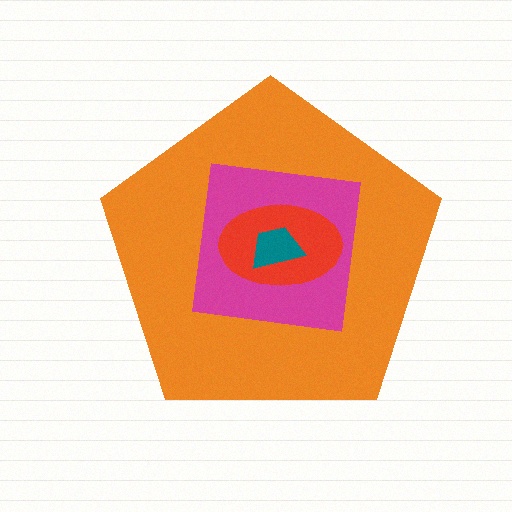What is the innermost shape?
The teal trapezoid.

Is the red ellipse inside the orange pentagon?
Yes.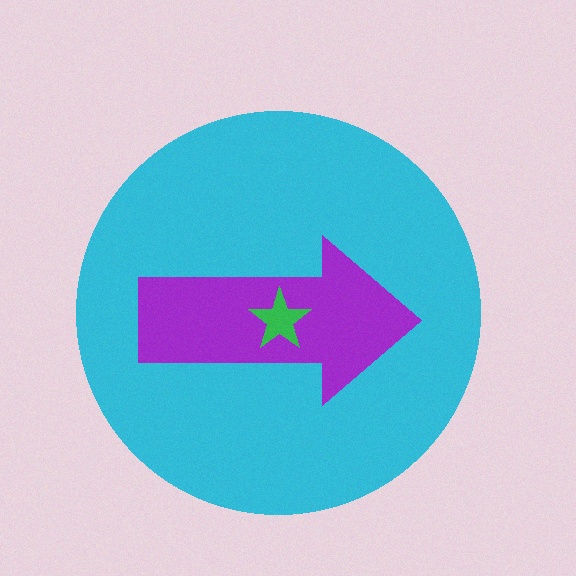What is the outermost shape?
The cyan circle.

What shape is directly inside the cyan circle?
The purple arrow.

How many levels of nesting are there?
3.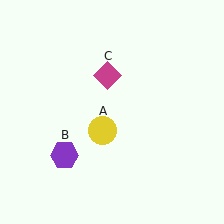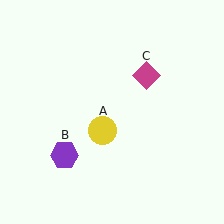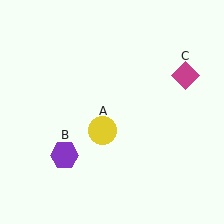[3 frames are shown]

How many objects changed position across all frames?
1 object changed position: magenta diamond (object C).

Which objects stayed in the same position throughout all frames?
Yellow circle (object A) and purple hexagon (object B) remained stationary.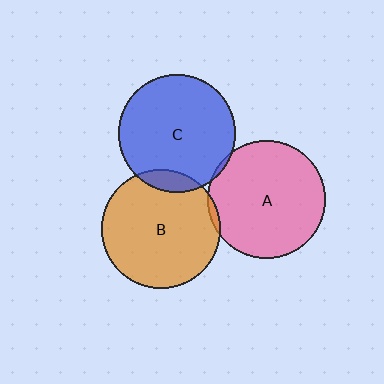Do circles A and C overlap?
Yes.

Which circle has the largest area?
Circle B (orange).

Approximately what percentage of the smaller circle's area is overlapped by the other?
Approximately 5%.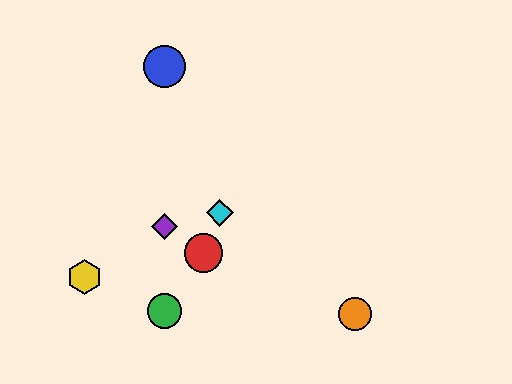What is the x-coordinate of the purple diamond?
The purple diamond is at x≈164.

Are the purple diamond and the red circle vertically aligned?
No, the purple diamond is at x≈164 and the red circle is at x≈204.